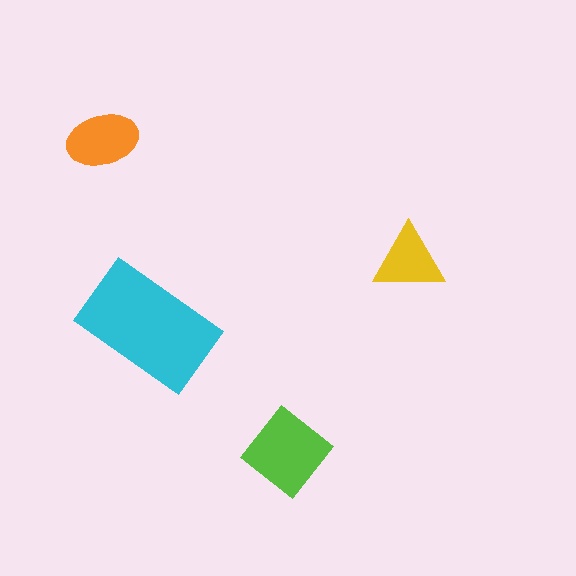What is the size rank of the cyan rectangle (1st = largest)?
1st.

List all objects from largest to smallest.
The cyan rectangle, the lime diamond, the orange ellipse, the yellow triangle.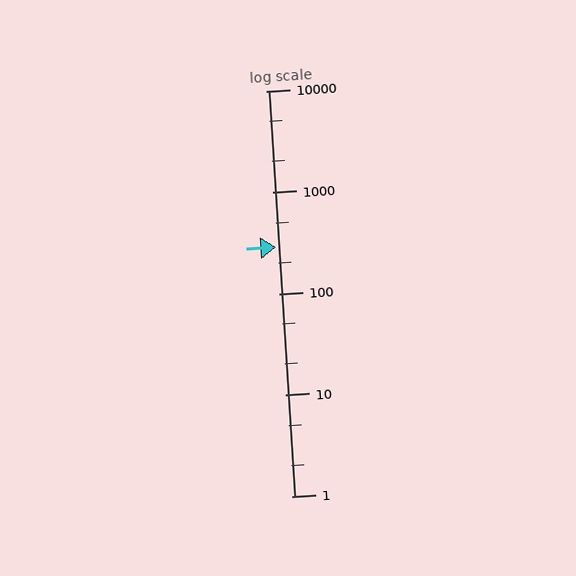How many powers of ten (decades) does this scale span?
The scale spans 4 decades, from 1 to 10000.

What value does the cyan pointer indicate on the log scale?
The pointer indicates approximately 290.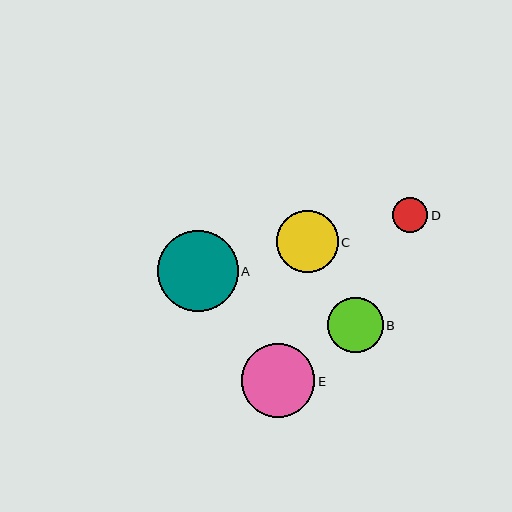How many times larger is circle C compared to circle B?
Circle C is approximately 1.1 times the size of circle B.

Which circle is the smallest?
Circle D is the smallest with a size of approximately 35 pixels.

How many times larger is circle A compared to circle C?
Circle A is approximately 1.3 times the size of circle C.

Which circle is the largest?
Circle A is the largest with a size of approximately 81 pixels.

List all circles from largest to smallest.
From largest to smallest: A, E, C, B, D.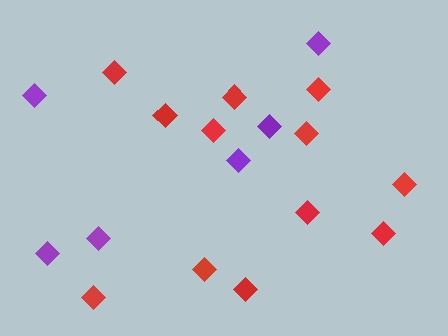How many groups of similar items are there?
There are 2 groups: one group of purple diamonds (6) and one group of red diamonds (12).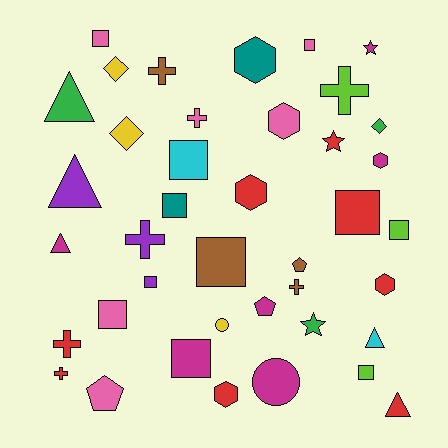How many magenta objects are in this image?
There are 6 magenta objects.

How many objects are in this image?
There are 40 objects.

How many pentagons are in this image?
There are 3 pentagons.